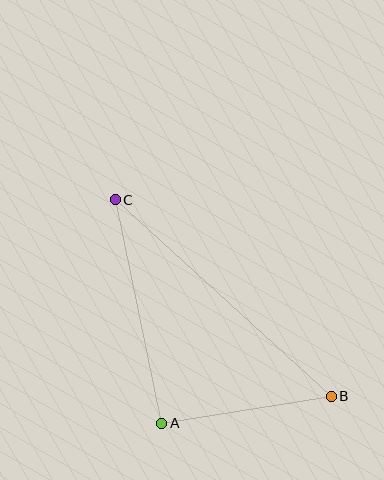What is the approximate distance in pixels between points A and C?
The distance between A and C is approximately 228 pixels.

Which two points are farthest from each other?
Points B and C are farthest from each other.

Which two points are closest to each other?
Points A and B are closest to each other.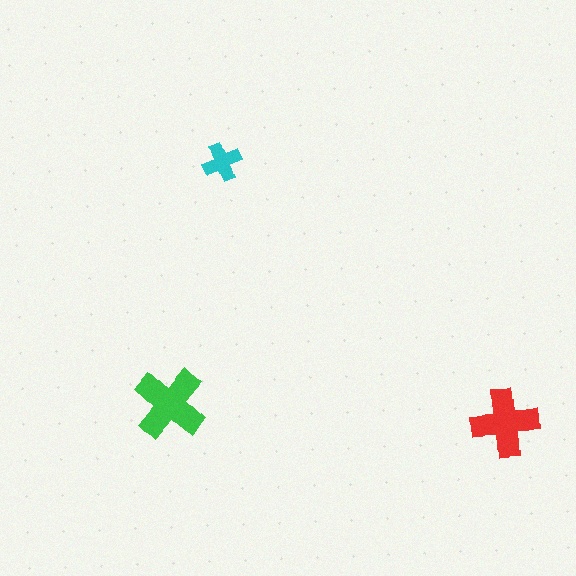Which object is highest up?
The cyan cross is topmost.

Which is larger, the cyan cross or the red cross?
The red one.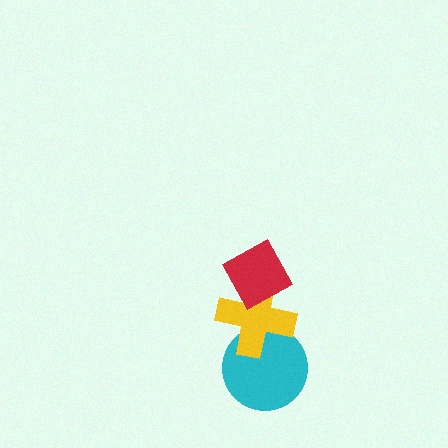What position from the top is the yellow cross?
The yellow cross is 2nd from the top.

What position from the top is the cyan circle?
The cyan circle is 3rd from the top.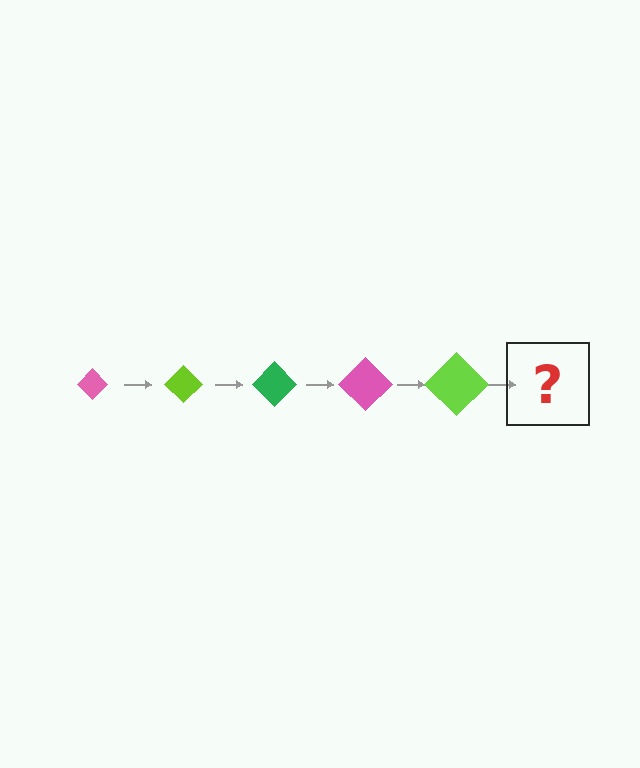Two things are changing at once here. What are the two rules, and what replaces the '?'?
The two rules are that the diamond grows larger each step and the color cycles through pink, lime, and green. The '?' should be a green diamond, larger than the previous one.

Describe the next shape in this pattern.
It should be a green diamond, larger than the previous one.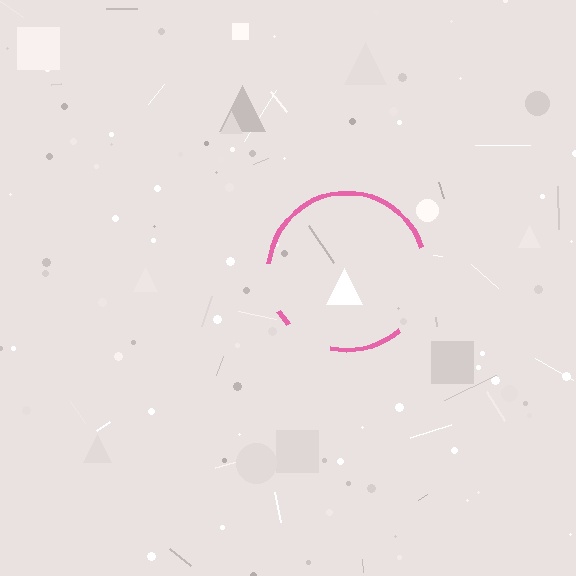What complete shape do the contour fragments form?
The contour fragments form a circle.